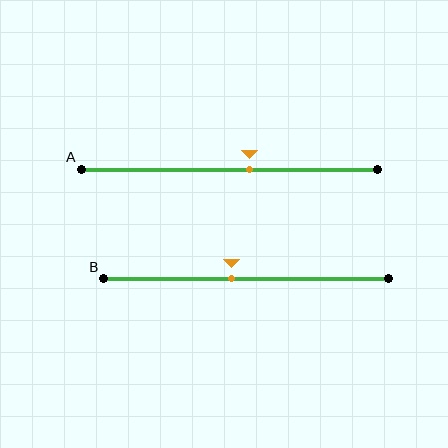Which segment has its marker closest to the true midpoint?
Segment B has its marker closest to the true midpoint.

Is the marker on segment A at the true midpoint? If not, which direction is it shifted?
No, the marker on segment A is shifted to the right by about 7% of the segment length.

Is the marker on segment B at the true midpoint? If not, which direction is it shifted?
No, the marker on segment B is shifted to the left by about 5% of the segment length.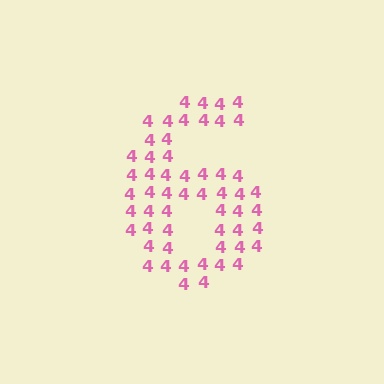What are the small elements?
The small elements are digit 4's.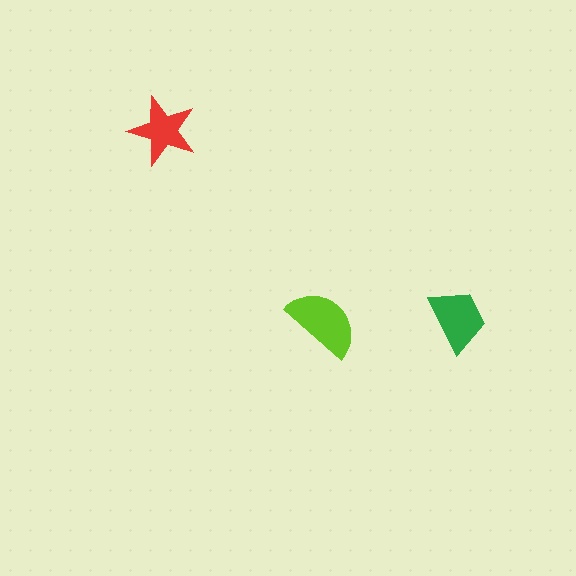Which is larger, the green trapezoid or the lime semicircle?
The lime semicircle.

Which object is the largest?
The lime semicircle.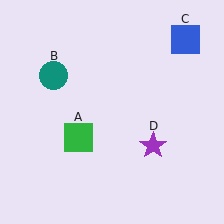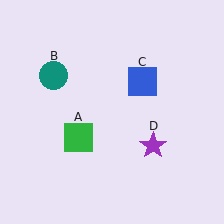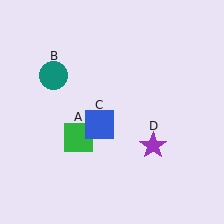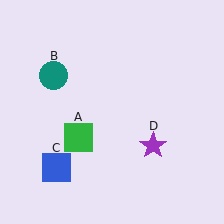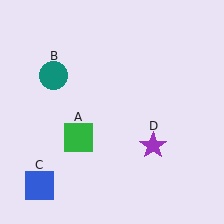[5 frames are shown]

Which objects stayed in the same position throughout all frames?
Green square (object A) and teal circle (object B) and purple star (object D) remained stationary.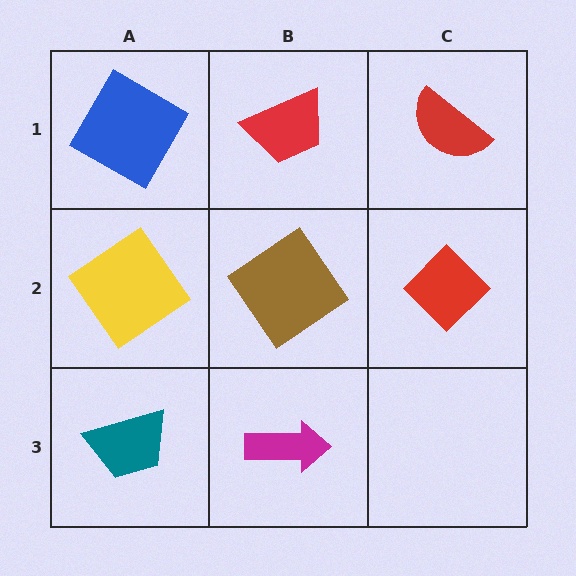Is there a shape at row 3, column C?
No, that cell is empty.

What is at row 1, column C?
A red semicircle.